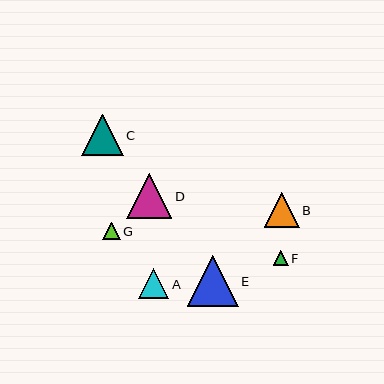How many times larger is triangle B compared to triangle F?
Triangle B is approximately 2.3 times the size of triangle F.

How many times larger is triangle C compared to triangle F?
Triangle C is approximately 2.8 times the size of triangle F.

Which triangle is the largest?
Triangle E is the largest with a size of approximately 51 pixels.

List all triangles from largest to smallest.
From largest to smallest: E, D, C, B, A, G, F.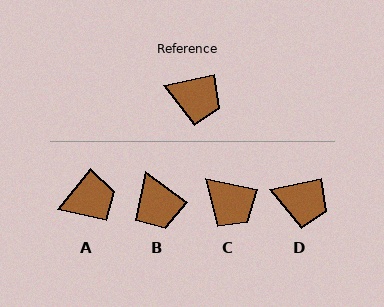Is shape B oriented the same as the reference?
No, it is off by about 49 degrees.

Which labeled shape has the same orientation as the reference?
D.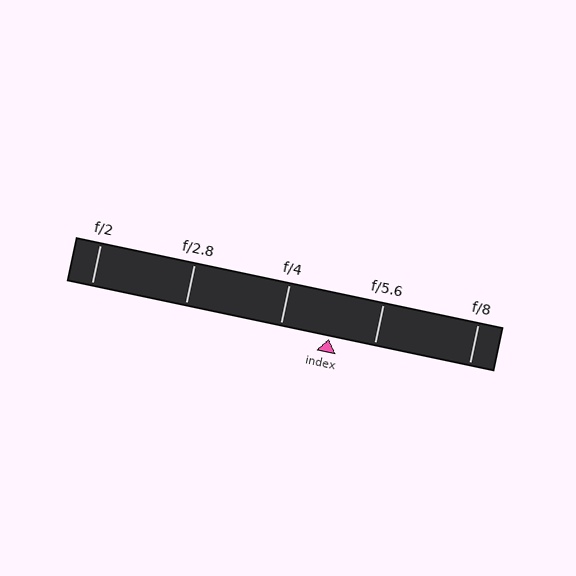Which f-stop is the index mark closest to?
The index mark is closest to f/5.6.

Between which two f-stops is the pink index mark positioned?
The index mark is between f/4 and f/5.6.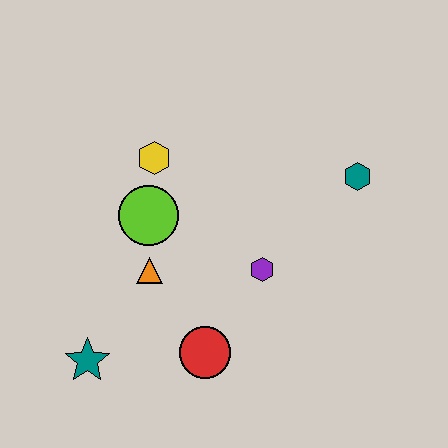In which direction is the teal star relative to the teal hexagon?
The teal star is to the left of the teal hexagon.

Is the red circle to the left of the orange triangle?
No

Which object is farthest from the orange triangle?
The teal hexagon is farthest from the orange triangle.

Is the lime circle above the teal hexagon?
No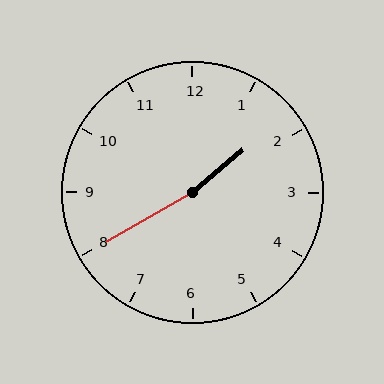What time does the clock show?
1:40.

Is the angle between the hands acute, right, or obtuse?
It is obtuse.